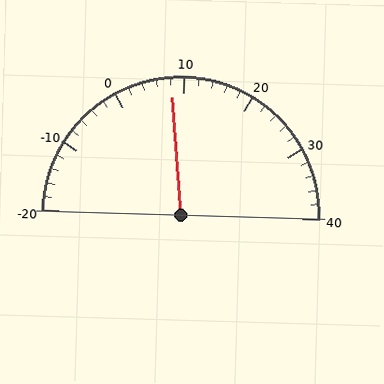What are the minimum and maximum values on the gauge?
The gauge ranges from -20 to 40.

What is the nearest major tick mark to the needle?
The nearest major tick mark is 10.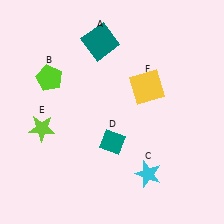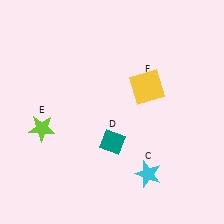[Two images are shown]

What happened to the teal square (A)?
The teal square (A) was removed in Image 2. It was in the top-left area of Image 1.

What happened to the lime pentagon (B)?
The lime pentagon (B) was removed in Image 2. It was in the top-left area of Image 1.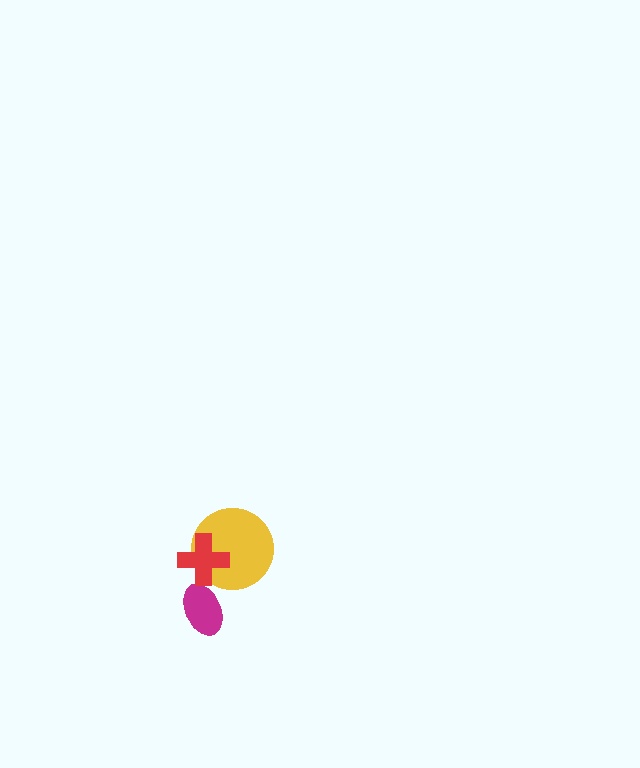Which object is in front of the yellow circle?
The red cross is in front of the yellow circle.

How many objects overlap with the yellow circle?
1 object overlaps with the yellow circle.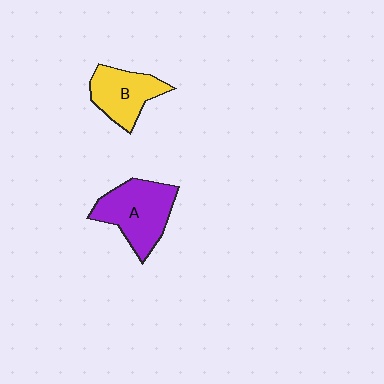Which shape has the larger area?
Shape A (purple).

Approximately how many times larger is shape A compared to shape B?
Approximately 1.3 times.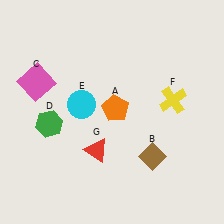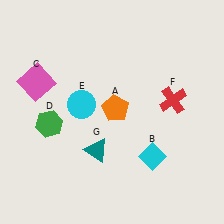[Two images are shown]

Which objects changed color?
B changed from brown to cyan. F changed from yellow to red. G changed from red to teal.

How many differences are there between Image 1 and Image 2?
There are 3 differences between the two images.